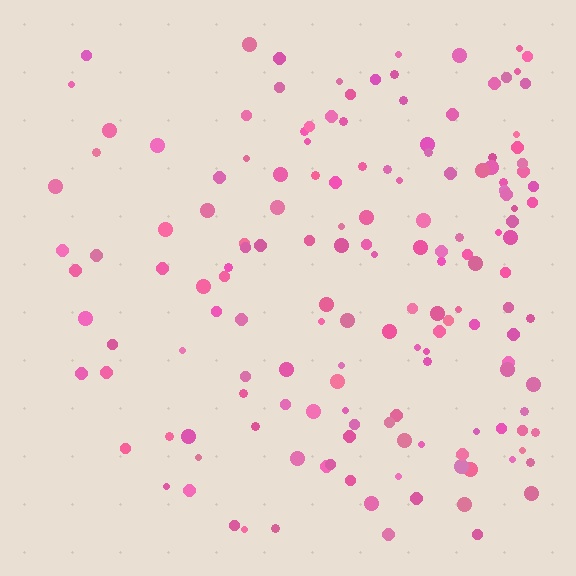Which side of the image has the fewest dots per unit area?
The left.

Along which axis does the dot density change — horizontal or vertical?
Horizontal.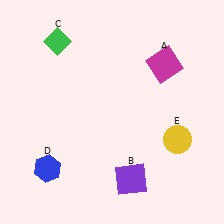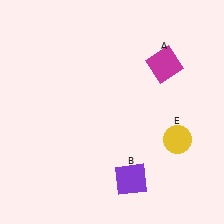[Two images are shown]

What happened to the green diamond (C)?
The green diamond (C) was removed in Image 2. It was in the top-left area of Image 1.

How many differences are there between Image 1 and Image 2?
There are 2 differences between the two images.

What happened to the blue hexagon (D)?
The blue hexagon (D) was removed in Image 2. It was in the bottom-left area of Image 1.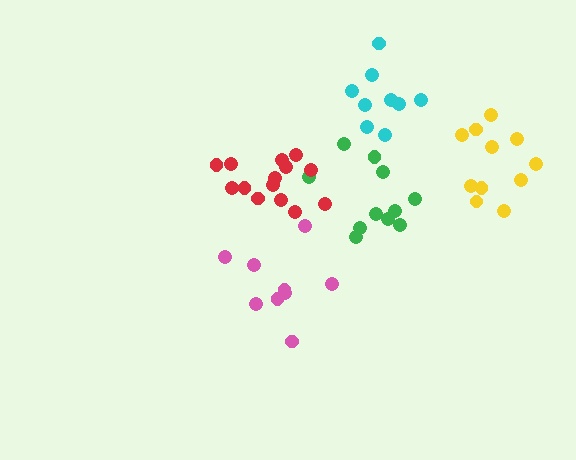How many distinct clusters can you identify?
There are 5 distinct clusters.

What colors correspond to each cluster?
The clusters are colored: green, pink, cyan, yellow, red.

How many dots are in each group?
Group 1: 11 dots, Group 2: 9 dots, Group 3: 9 dots, Group 4: 11 dots, Group 5: 14 dots (54 total).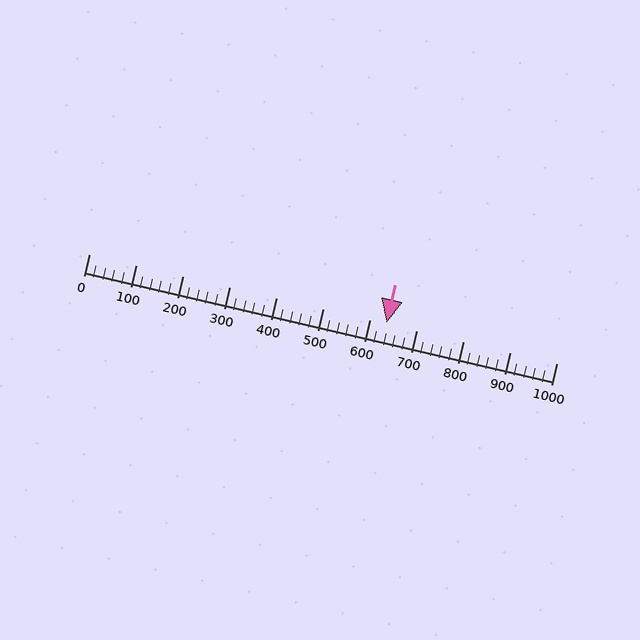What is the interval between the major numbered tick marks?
The major tick marks are spaced 100 units apart.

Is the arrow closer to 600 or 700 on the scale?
The arrow is closer to 600.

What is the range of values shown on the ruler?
The ruler shows values from 0 to 1000.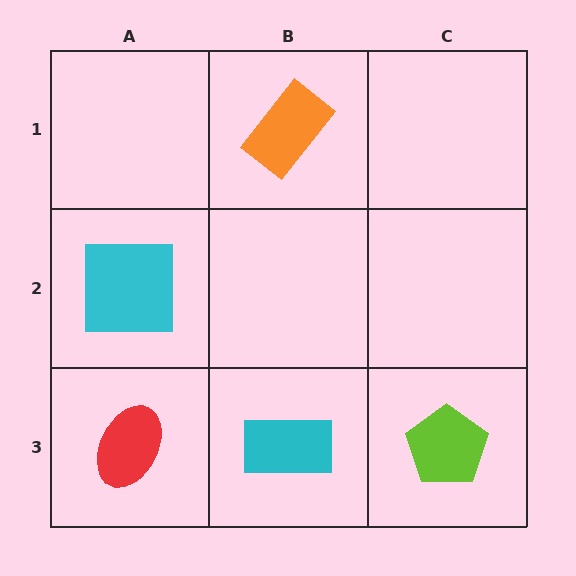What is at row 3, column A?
A red ellipse.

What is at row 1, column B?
An orange rectangle.